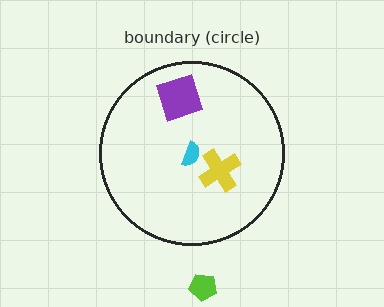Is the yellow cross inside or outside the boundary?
Inside.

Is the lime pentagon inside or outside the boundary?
Outside.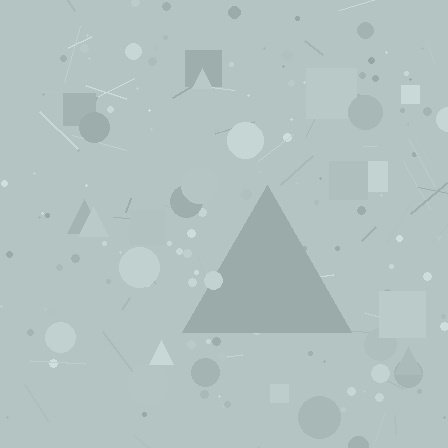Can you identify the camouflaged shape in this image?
The camouflaged shape is a triangle.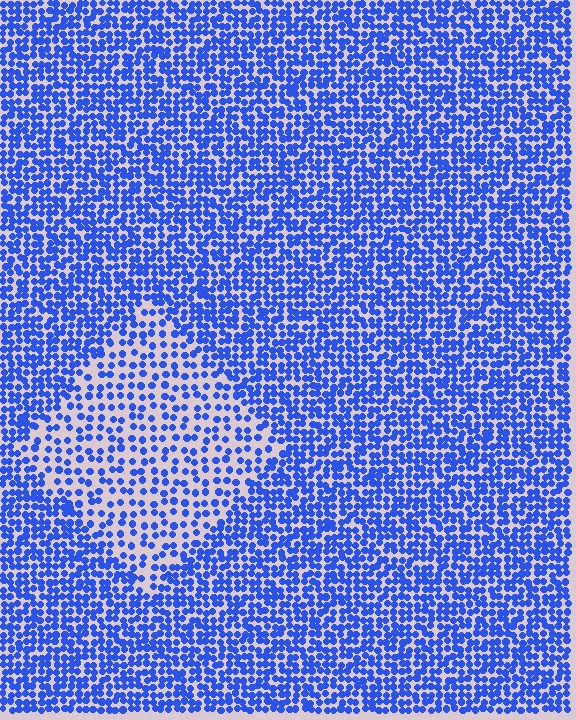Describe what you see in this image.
The image contains small blue elements arranged at two different densities. A diamond-shaped region is visible where the elements are less densely packed than the surrounding area.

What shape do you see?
I see a diamond.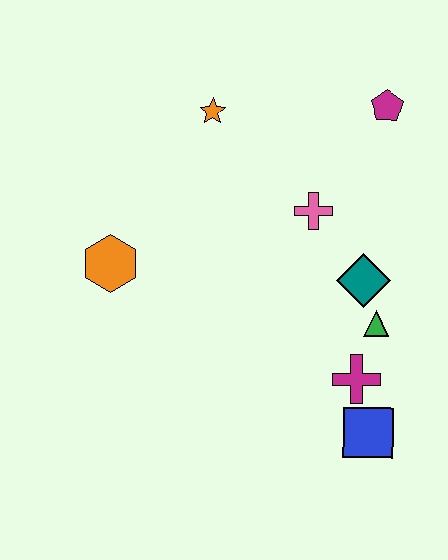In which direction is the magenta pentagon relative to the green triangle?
The magenta pentagon is above the green triangle.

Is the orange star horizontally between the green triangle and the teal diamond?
No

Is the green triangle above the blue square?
Yes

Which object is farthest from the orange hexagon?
The magenta pentagon is farthest from the orange hexagon.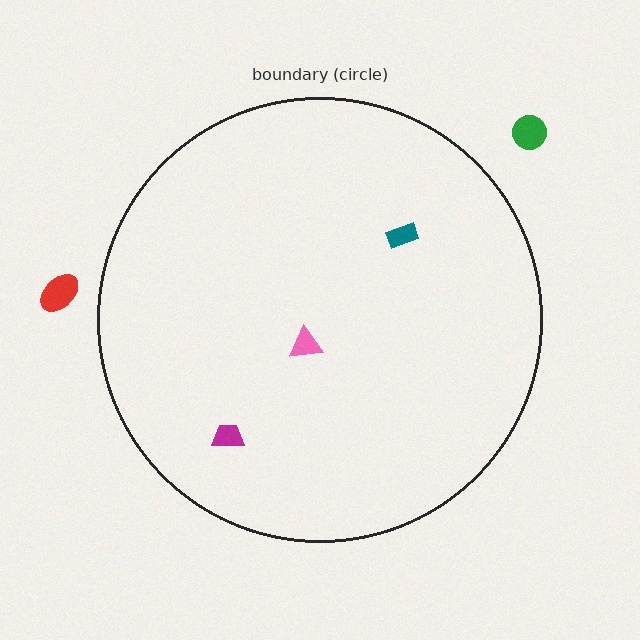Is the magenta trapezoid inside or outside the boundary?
Inside.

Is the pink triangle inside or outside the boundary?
Inside.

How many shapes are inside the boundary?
3 inside, 2 outside.